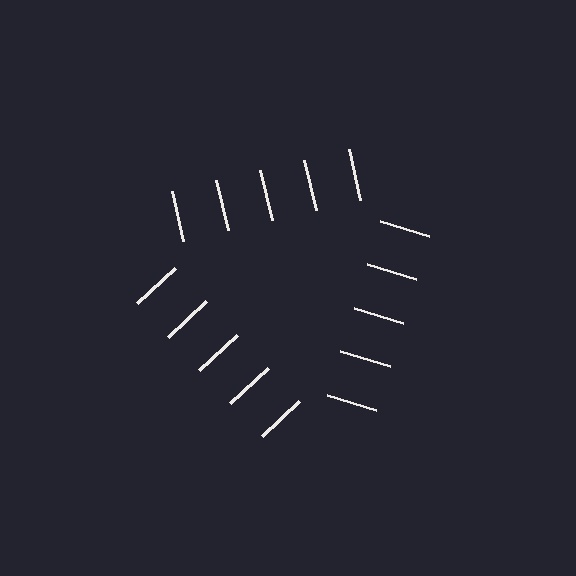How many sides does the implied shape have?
3 sides — the line-ends trace a triangle.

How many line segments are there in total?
15 — 5 along each of the 3 edges.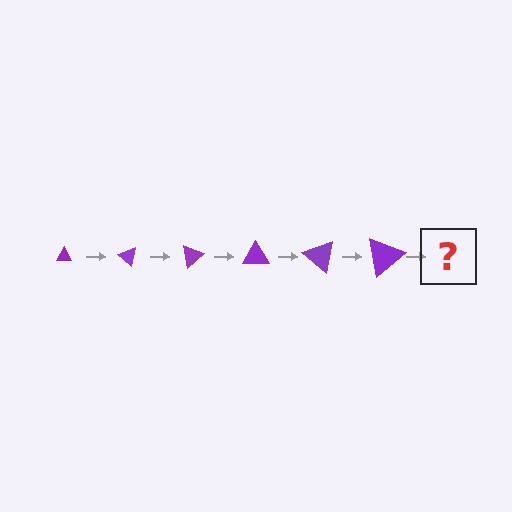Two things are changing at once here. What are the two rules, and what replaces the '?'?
The two rules are that the triangle grows larger each step and it rotates 40 degrees each step. The '?' should be a triangle, larger than the previous one and rotated 240 degrees from the start.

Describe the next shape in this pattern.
It should be a triangle, larger than the previous one and rotated 240 degrees from the start.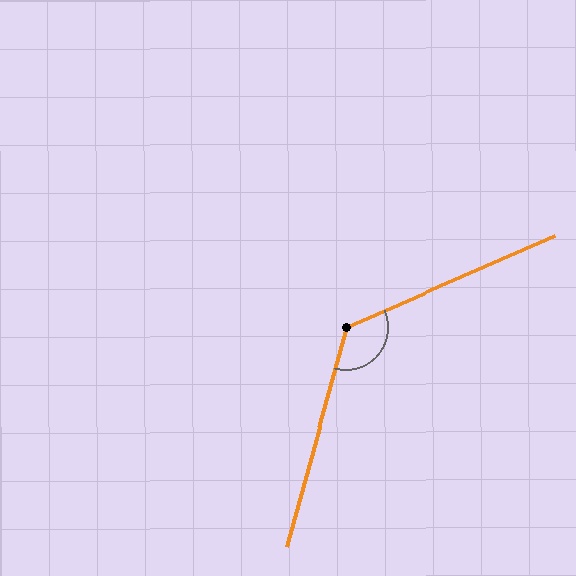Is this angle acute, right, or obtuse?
It is obtuse.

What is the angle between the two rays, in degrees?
Approximately 129 degrees.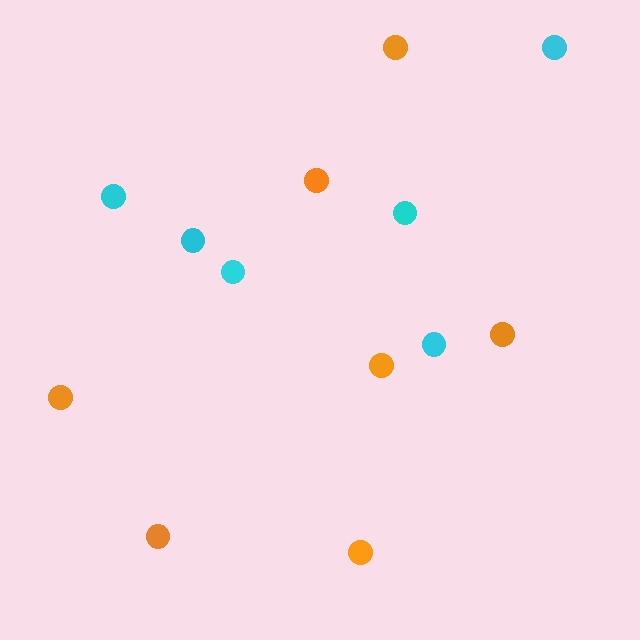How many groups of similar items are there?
There are 2 groups: one group of orange circles (7) and one group of cyan circles (6).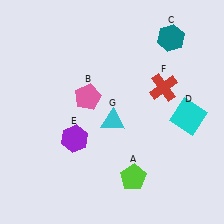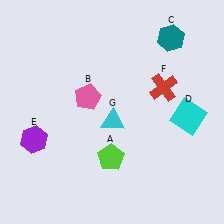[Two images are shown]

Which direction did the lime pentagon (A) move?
The lime pentagon (A) moved left.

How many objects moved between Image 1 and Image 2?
2 objects moved between the two images.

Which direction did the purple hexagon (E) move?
The purple hexagon (E) moved left.